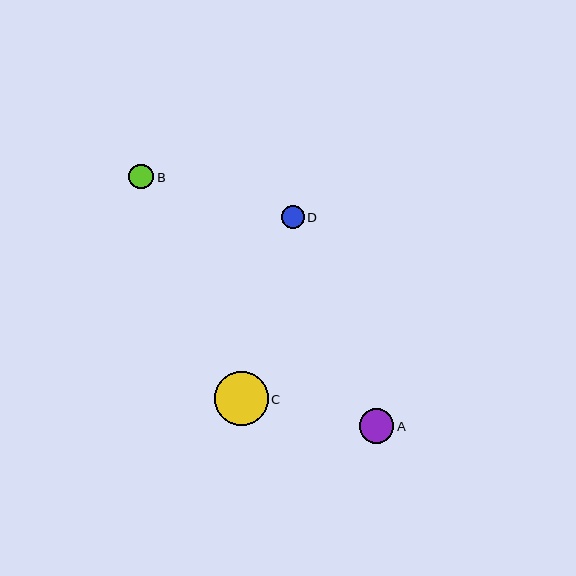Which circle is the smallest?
Circle D is the smallest with a size of approximately 23 pixels.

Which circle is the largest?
Circle C is the largest with a size of approximately 54 pixels.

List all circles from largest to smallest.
From largest to smallest: C, A, B, D.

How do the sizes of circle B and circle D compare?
Circle B and circle D are approximately the same size.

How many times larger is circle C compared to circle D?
Circle C is approximately 2.4 times the size of circle D.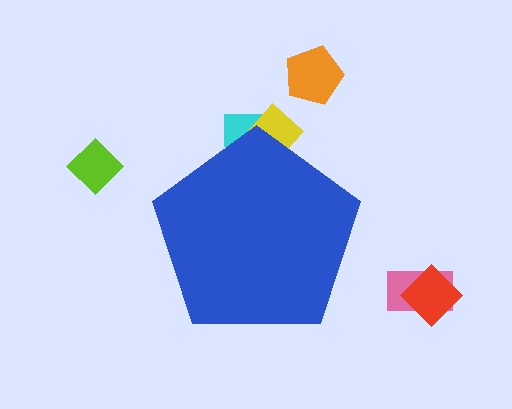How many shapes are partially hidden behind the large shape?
2 shapes are partially hidden.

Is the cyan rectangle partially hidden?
Yes, the cyan rectangle is partially hidden behind the blue pentagon.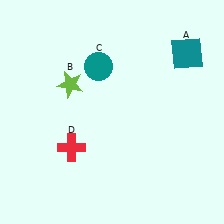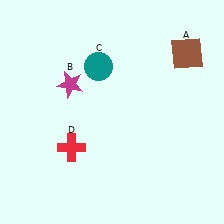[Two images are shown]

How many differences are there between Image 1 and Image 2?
There are 2 differences between the two images.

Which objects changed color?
A changed from teal to brown. B changed from lime to magenta.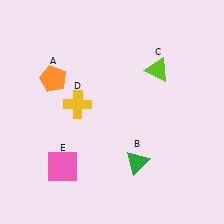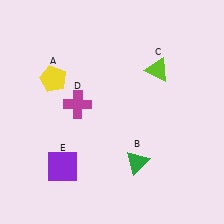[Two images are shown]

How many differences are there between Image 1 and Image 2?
There are 3 differences between the two images.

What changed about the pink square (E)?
In Image 1, E is pink. In Image 2, it changed to purple.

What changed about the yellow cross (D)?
In Image 1, D is yellow. In Image 2, it changed to magenta.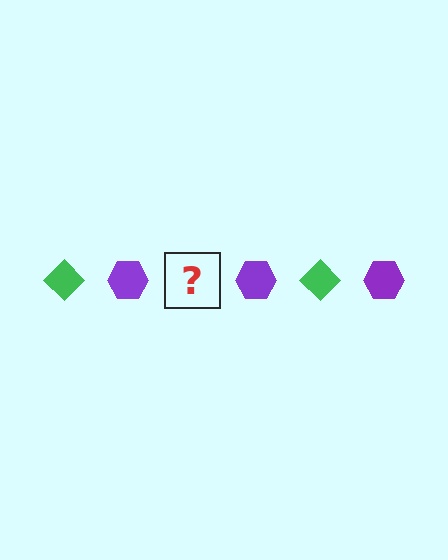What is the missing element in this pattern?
The missing element is a green diamond.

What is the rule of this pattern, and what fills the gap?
The rule is that the pattern alternates between green diamond and purple hexagon. The gap should be filled with a green diamond.